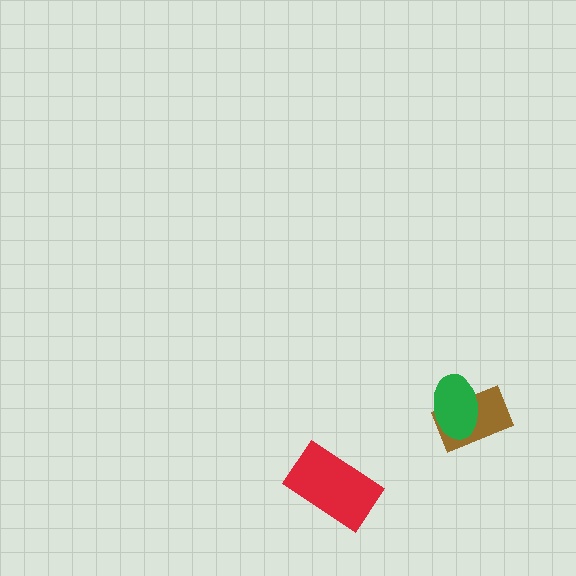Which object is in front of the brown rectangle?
The green ellipse is in front of the brown rectangle.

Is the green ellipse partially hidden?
No, no other shape covers it.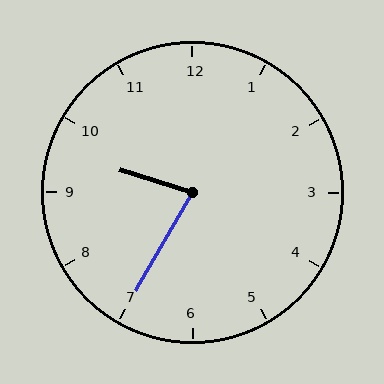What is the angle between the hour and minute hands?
Approximately 78 degrees.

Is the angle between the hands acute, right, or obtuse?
It is acute.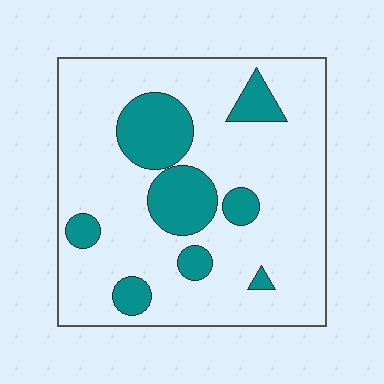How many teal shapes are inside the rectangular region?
8.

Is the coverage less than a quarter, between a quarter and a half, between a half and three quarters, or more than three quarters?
Less than a quarter.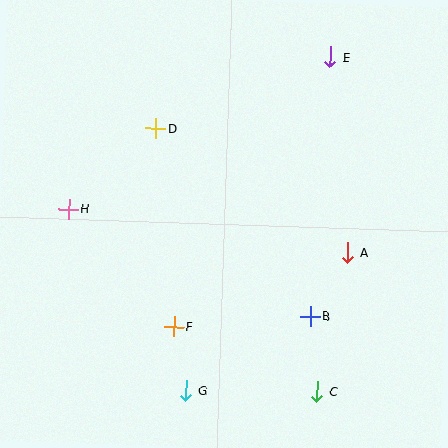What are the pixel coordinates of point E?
Point E is at (330, 57).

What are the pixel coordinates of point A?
Point A is at (348, 252).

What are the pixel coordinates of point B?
Point B is at (310, 316).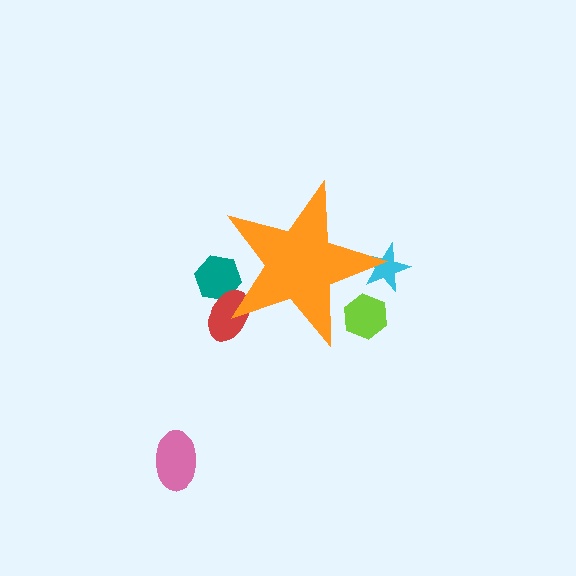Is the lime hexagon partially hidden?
Yes, the lime hexagon is partially hidden behind the orange star.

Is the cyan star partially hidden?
Yes, the cyan star is partially hidden behind the orange star.